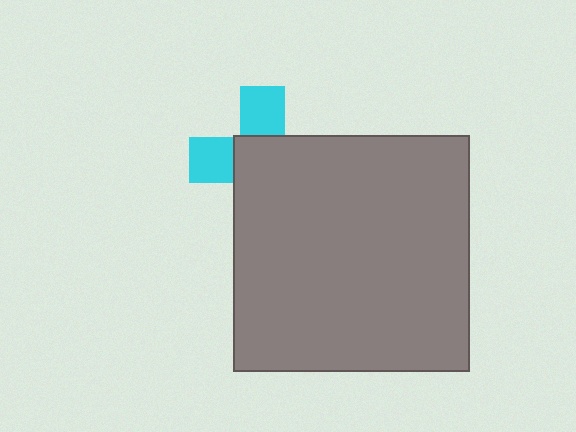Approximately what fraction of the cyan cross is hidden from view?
Roughly 62% of the cyan cross is hidden behind the gray square.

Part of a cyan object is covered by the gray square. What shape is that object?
It is a cross.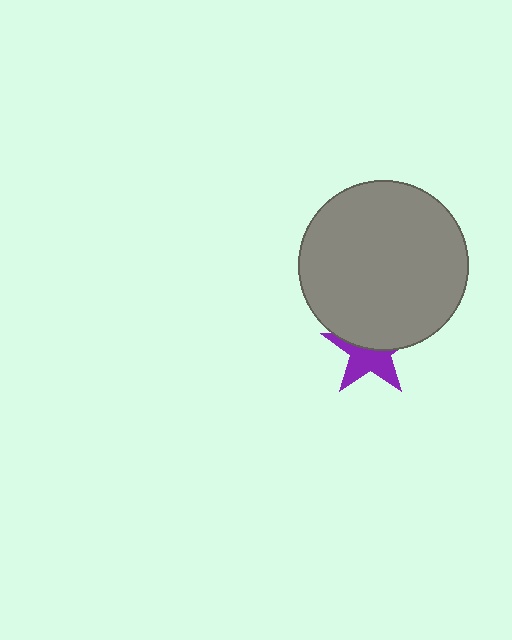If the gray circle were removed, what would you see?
You would see the complete purple star.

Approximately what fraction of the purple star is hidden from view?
Roughly 47% of the purple star is hidden behind the gray circle.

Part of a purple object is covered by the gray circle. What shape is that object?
It is a star.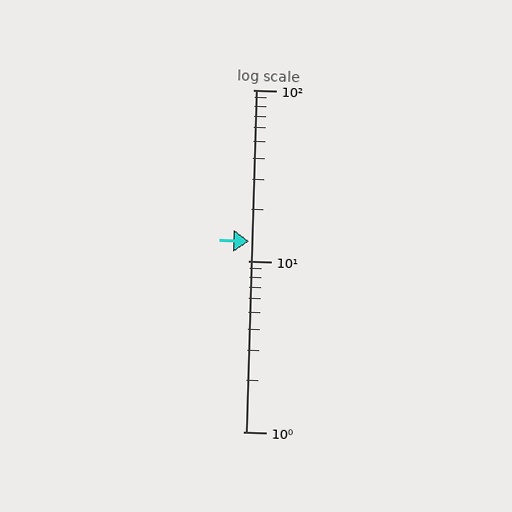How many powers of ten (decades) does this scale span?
The scale spans 2 decades, from 1 to 100.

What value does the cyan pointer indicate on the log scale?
The pointer indicates approximately 13.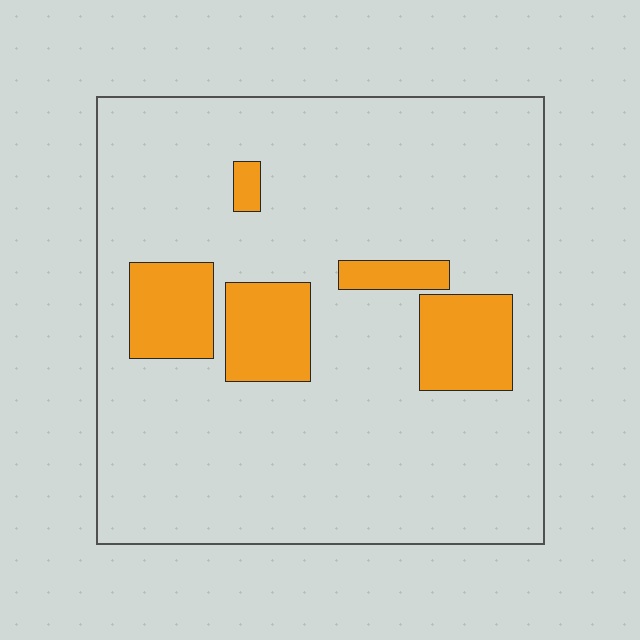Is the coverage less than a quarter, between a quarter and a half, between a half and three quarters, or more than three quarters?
Less than a quarter.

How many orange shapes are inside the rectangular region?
5.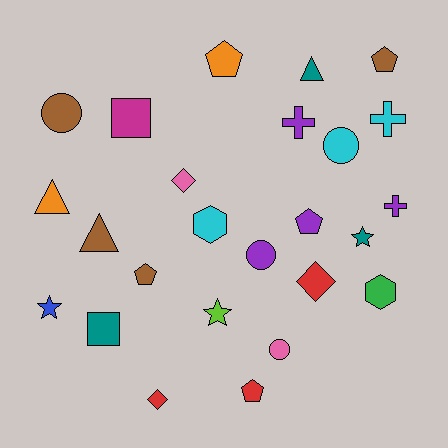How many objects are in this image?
There are 25 objects.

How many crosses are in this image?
There are 3 crosses.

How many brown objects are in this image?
There are 4 brown objects.